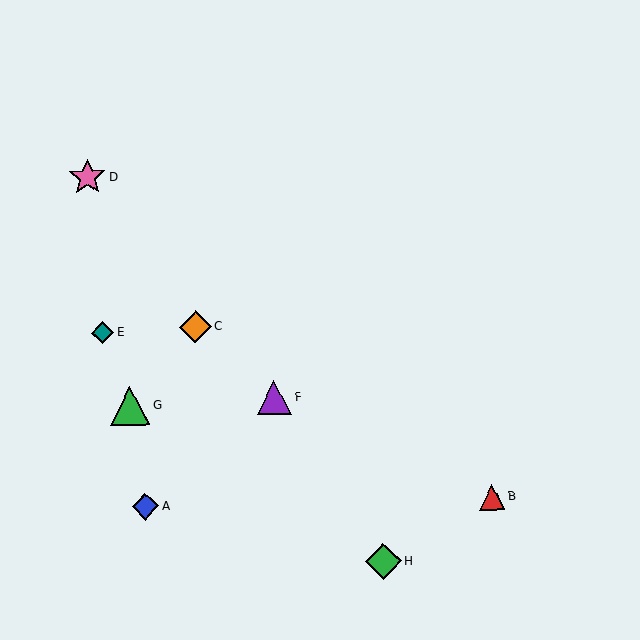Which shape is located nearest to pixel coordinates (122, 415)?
The green triangle (labeled G) at (130, 406) is nearest to that location.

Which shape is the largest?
The green triangle (labeled G) is the largest.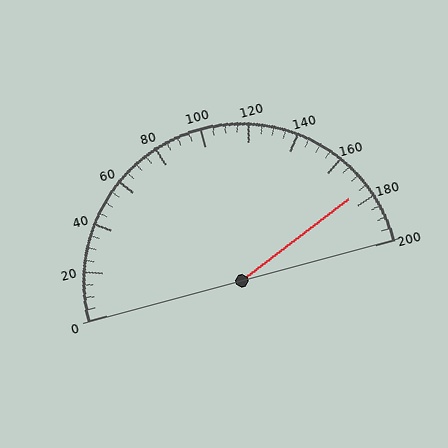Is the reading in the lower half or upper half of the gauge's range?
The reading is in the upper half of the range (0 to 200).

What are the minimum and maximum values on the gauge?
The gauge ranges from 0 to 200.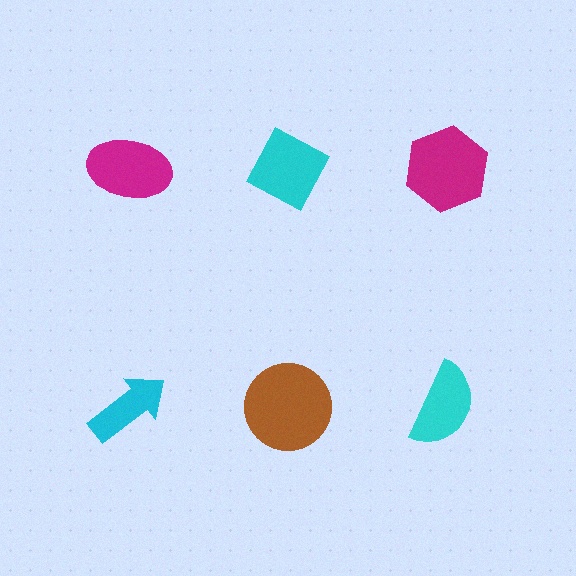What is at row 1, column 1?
A magenta ellipse.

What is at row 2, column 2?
A brown circle.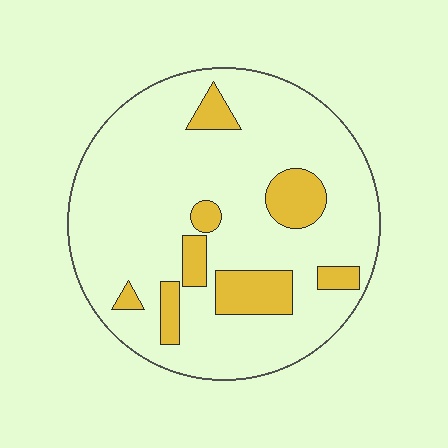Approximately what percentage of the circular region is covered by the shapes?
Approximately 15%.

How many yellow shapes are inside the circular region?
8.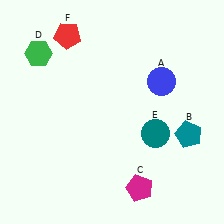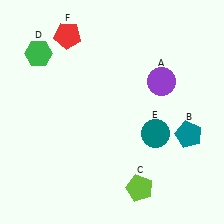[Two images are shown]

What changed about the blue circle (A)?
In Image 1, A is blue. In Image 2, it changed to purple.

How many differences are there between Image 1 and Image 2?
There are 2 differences between the two images.